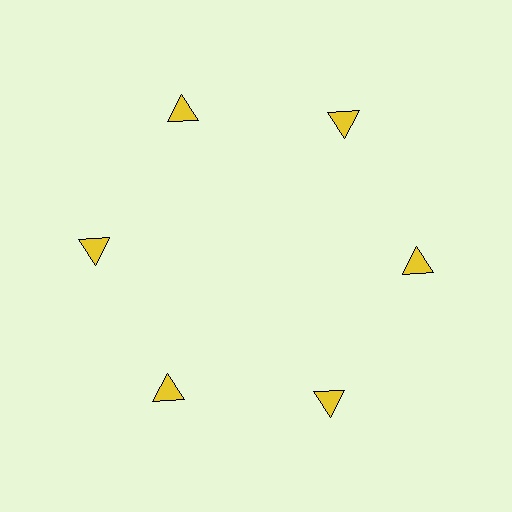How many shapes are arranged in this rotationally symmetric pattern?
There are 6 shapes, arranged in 6 groups of 1.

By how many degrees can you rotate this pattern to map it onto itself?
The pattern maps onto itself every 60 degrees of rotation.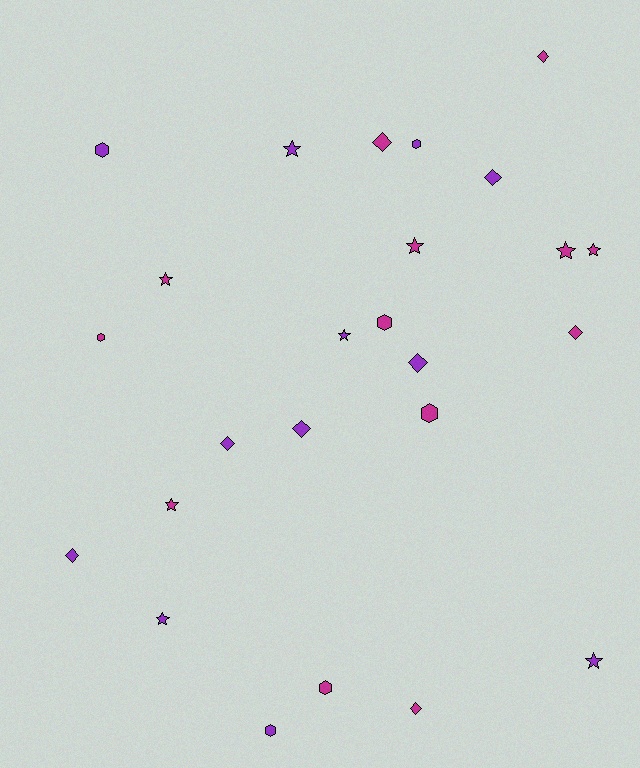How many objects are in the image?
There are 25 objects.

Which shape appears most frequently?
Star, with 9 objects.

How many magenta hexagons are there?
There are 4 magenta hexagons.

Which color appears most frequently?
Magenta, with 13 objects.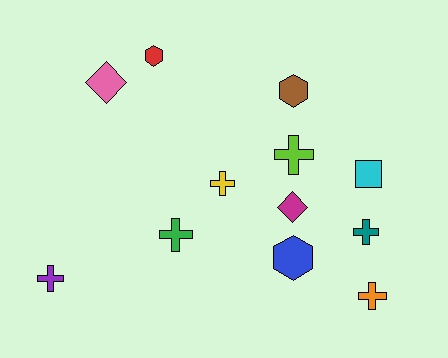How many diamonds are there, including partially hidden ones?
There are 2 diamonds.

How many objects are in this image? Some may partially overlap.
There are 12 objects.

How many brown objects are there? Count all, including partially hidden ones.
There is 1 brown object.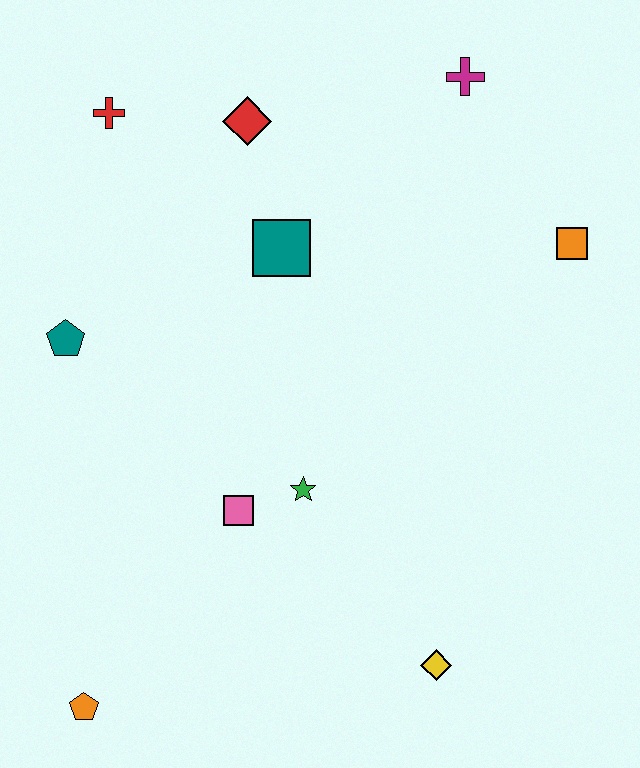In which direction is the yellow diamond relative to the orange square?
The yellow diamond is below the orange square.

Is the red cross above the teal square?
Yes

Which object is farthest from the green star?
The magenta cross is farthest from the green star.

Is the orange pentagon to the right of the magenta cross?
No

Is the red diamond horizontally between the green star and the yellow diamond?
No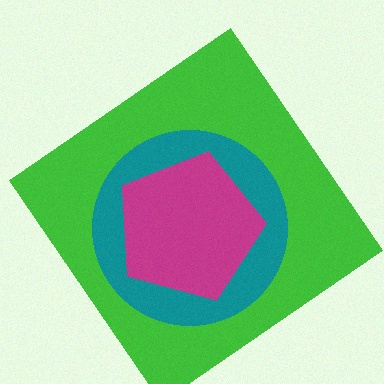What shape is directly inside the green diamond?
The teal circle.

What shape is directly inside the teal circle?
The magenta pentagon.